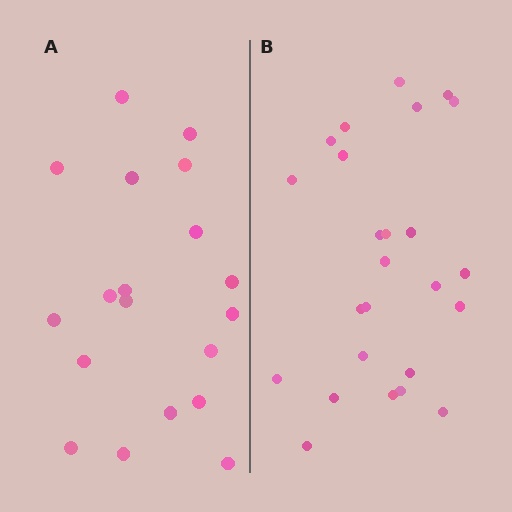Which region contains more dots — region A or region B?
Region B (the right region) has more dots.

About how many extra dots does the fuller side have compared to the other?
Region B has about 6 more dots than region A.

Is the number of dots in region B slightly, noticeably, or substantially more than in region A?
Region B has noticeably more, but not dramatically so. The ratio is roughly 1.3 to 1.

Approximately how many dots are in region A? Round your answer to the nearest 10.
About 20 dots. (The exact count is 19, which rounds to 20.)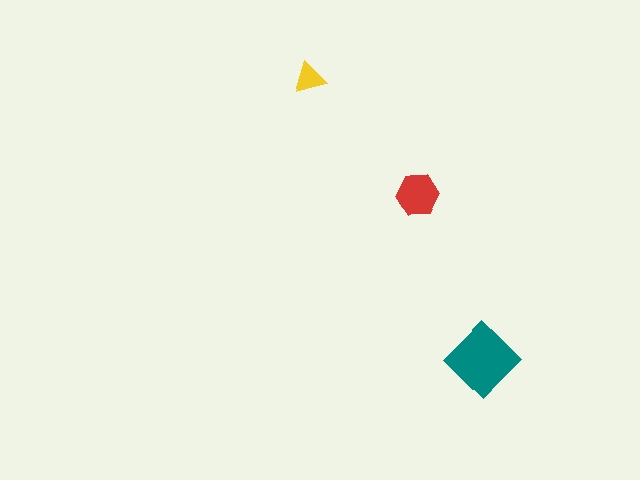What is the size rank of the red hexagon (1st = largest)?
2nd.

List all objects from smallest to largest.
The yellow triangle, the red hexagon, the teal diamond.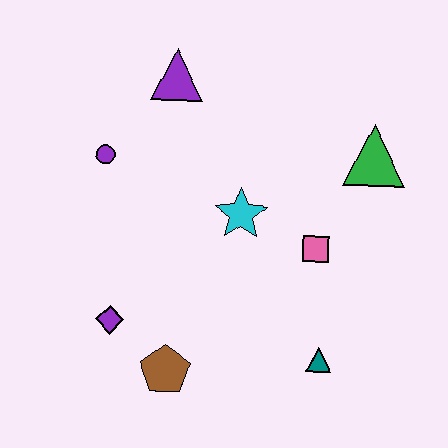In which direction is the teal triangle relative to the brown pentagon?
The teal triangle is to the right of the brown pentagon.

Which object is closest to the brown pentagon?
The purple diamond is closest to the brown pentagon.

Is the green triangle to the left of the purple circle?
No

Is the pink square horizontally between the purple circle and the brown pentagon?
No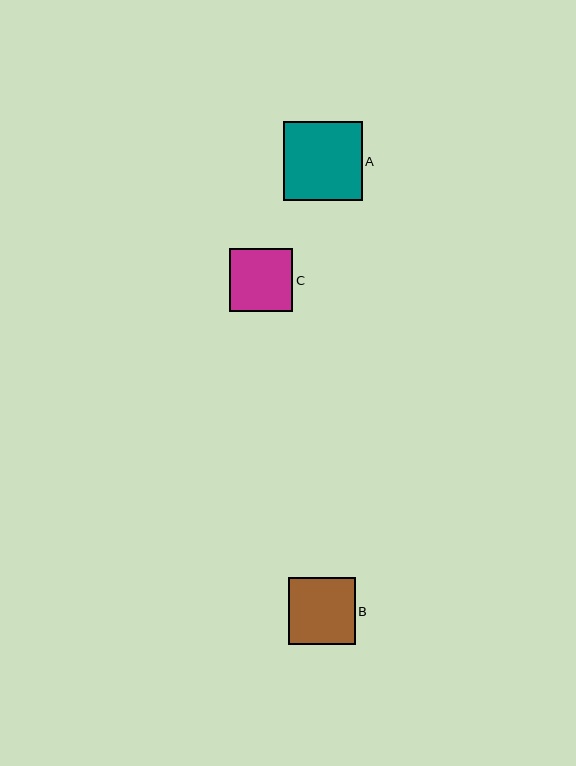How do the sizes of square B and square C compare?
Square B and square C are approximately the same size.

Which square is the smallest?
Square C is the smallest with a size of approximately 63 pixels.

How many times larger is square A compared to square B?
Square A is approximately 1.2 times the size of square B.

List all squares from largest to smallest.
From largest to smallest: A, B, C.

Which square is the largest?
Square A is the largest with a size of approximately 79 pixels.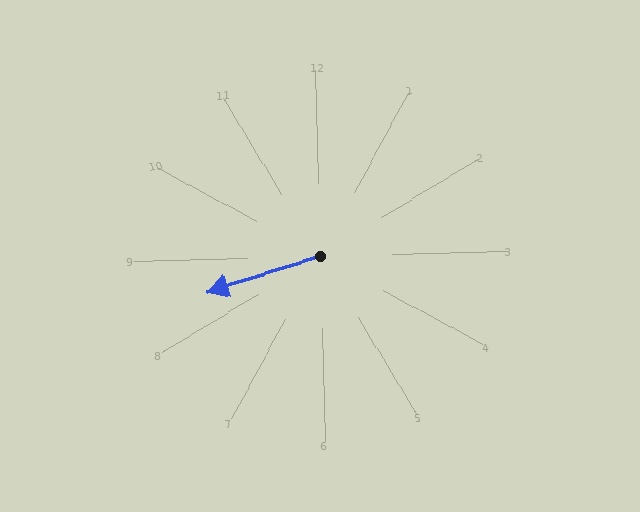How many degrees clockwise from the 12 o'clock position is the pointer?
Approximately 254 degrees.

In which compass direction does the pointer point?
West.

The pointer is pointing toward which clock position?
Roughly 8 o'clock.